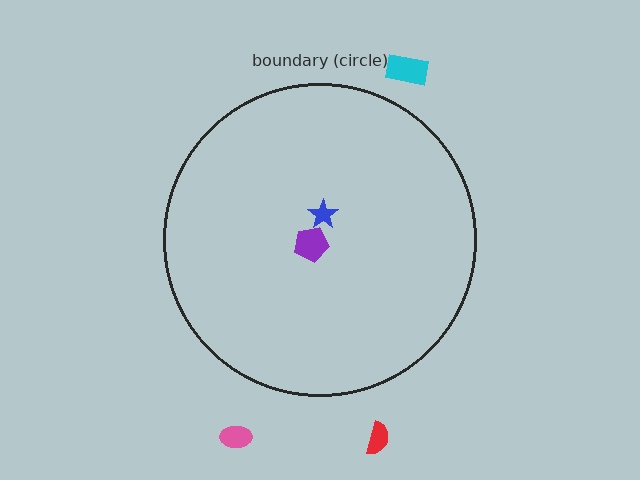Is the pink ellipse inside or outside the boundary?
Outside.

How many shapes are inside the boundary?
2 inside, 3 outside.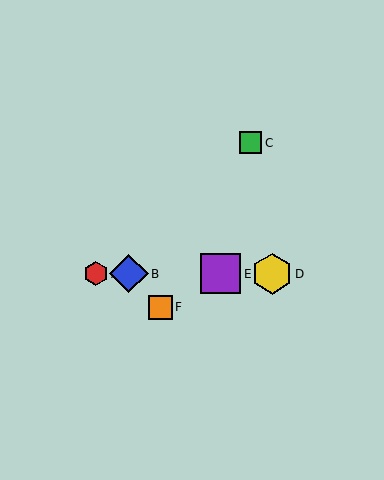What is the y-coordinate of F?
Object F is at y≈307.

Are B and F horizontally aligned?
No, B is at y≈274 and F is at y≈307.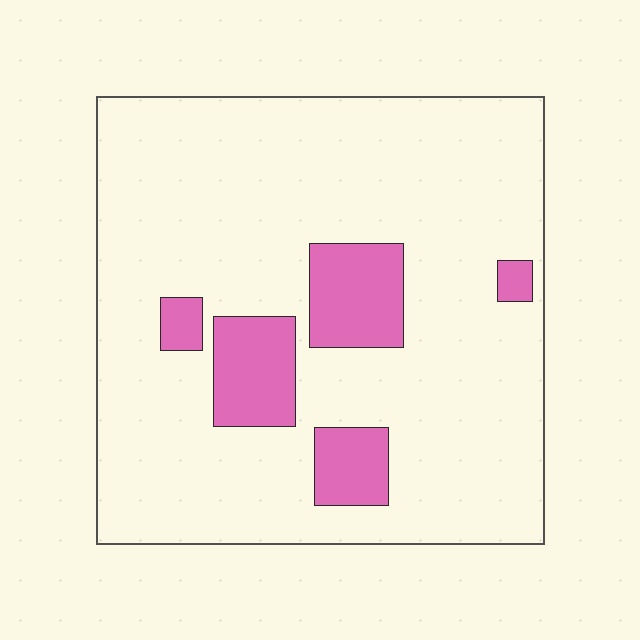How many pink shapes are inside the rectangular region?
5.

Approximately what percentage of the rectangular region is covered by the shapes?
Approximately 15%.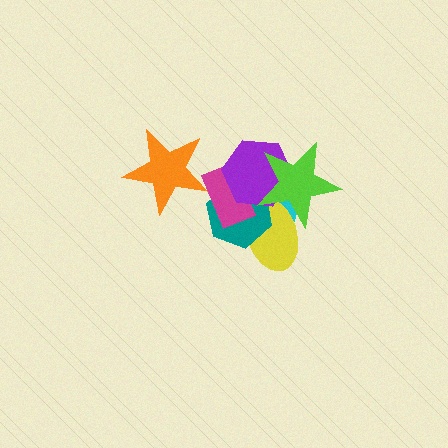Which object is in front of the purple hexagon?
The lime star is in front of the purple hexagon.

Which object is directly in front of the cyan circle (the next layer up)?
The yellow ellipse is directly in front of the cyan circle.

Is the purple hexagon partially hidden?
Yes, it is partially covered by another shape.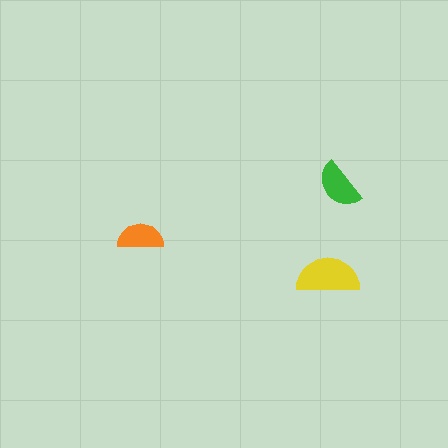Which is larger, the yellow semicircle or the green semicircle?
The yellow one.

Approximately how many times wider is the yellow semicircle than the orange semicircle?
About 1.5 times wider.